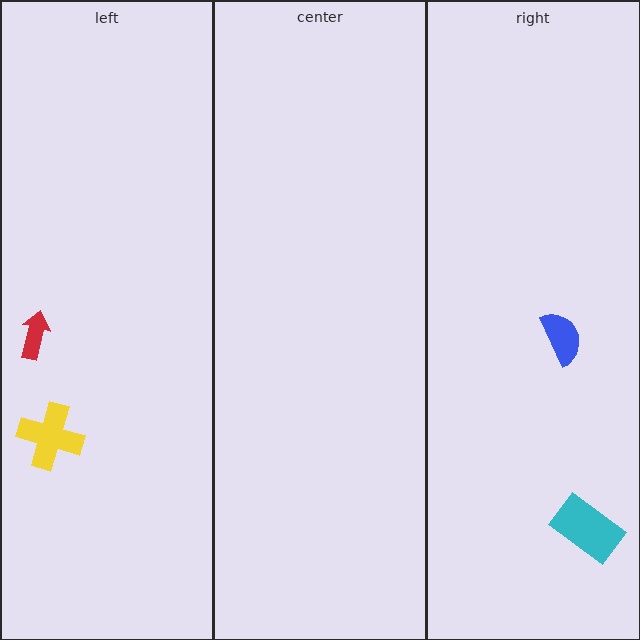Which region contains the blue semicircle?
The right region.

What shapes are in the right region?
The blue semicircle, the cyan rectangle.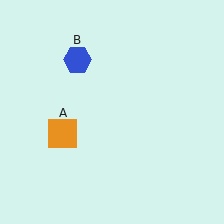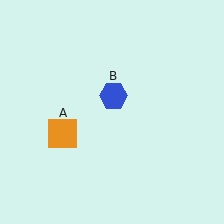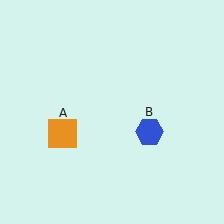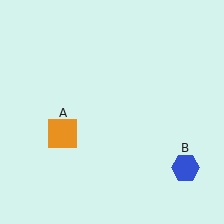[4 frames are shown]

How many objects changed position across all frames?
1 object changed position: blue hexagon (object B).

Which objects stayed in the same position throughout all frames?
Orange square (object A) remained stationary.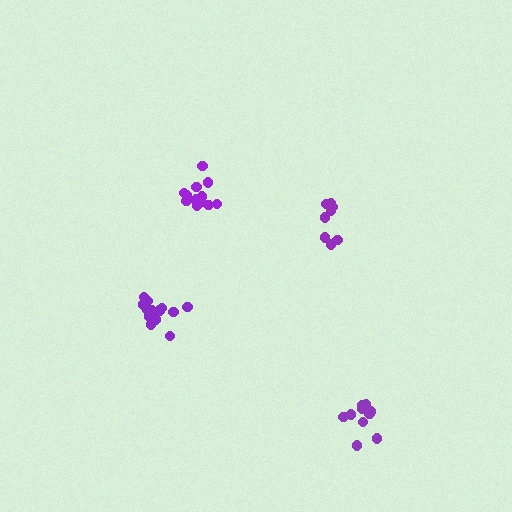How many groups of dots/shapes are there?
There are 4 groups.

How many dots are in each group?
Group 1: 13 dots, Group 2: 8 dots, Group 3: 14 dots, Group 4: 10 dots (45 total).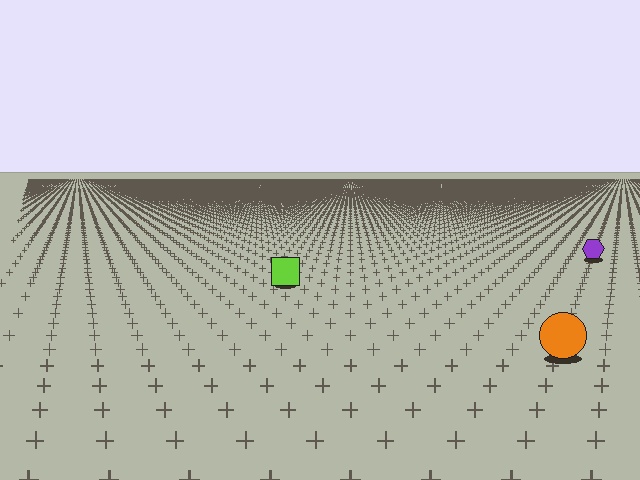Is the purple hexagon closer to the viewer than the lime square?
No. The lime square is closer — you can tell from the texture gradient: the ground texture is coarser near it.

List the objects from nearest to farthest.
From nearest to farthest: the orange circle, the lime square, the purple hexagon.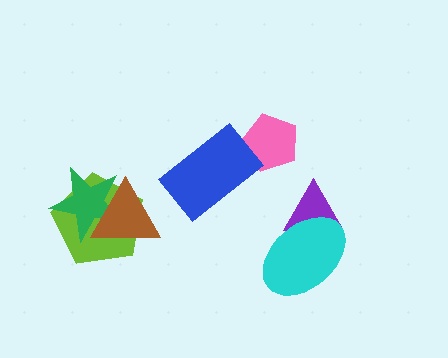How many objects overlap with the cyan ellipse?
1 object overlaps with the cyan ellipse.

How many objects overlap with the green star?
2 objects overlap with the green star.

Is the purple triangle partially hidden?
Yes, it is partially covered by another shape.